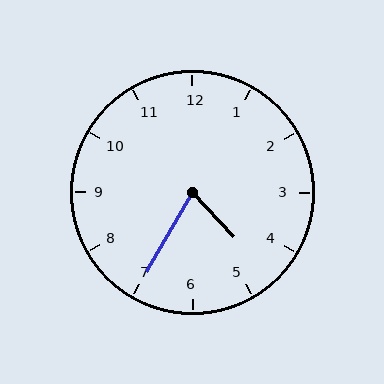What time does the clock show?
4:35.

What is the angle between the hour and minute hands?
Approximately 72 degrees.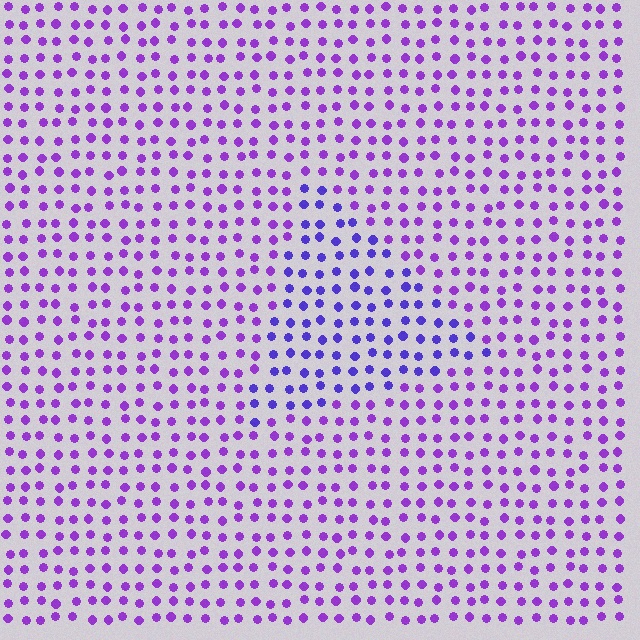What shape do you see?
I see a triangle.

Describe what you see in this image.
The image is filled with small purple elements in a uniform arrangement. A triangle-shaped region is visible where the elements are tinted to a slightly different hue, forming a subtle color boundary.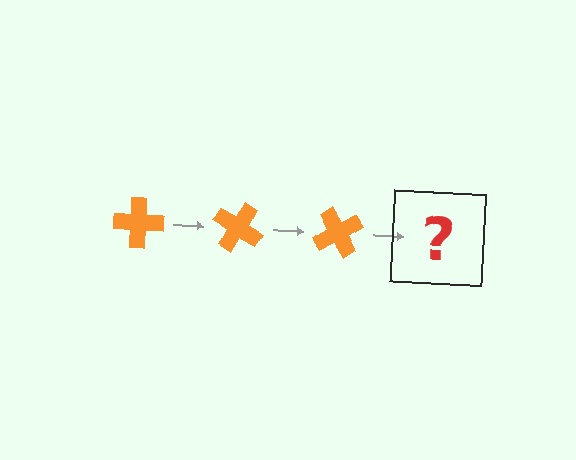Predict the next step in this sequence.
The next step is an orange cross rotated 90 degrees.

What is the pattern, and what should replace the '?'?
The pattern is that the cross rotates 30 degrees each step. The '?' should be an orange cross rotated 90 degrees.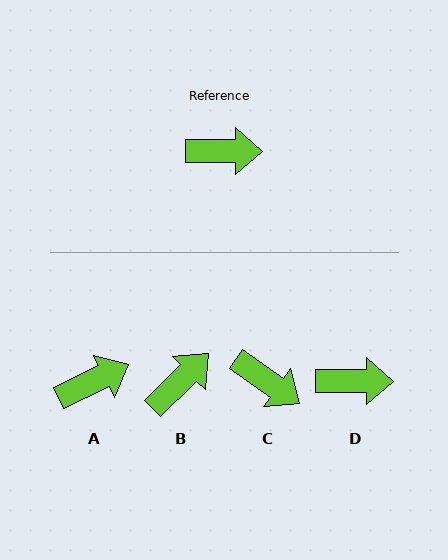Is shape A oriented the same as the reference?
No, it is off by about 26 degrees.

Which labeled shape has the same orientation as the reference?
D.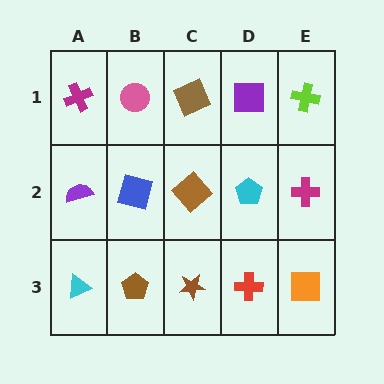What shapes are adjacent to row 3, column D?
A cyan pentagon (row 2, column D), a brown star (row 3, column C), an orange square (row 3, column E).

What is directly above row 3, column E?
A magenta cross.